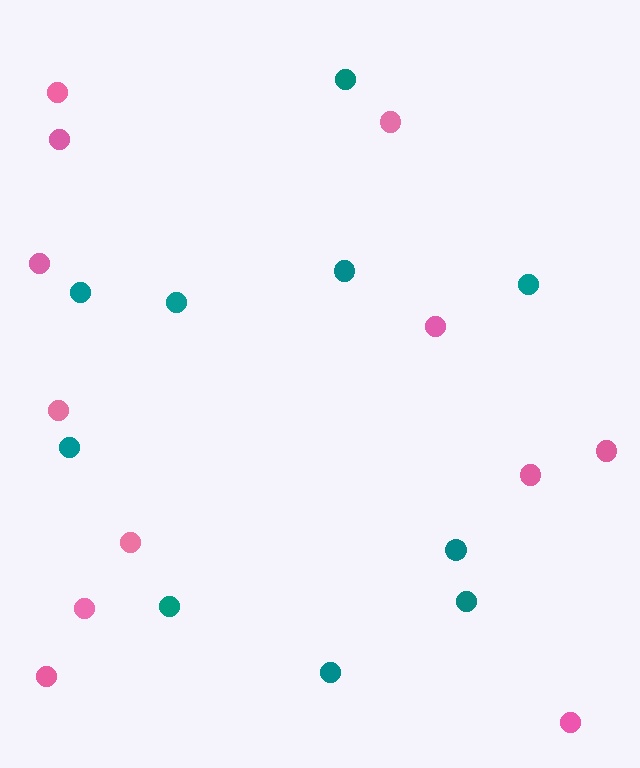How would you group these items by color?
There are 2 groups: one group of pink circles (12) and one group of teal circles (10).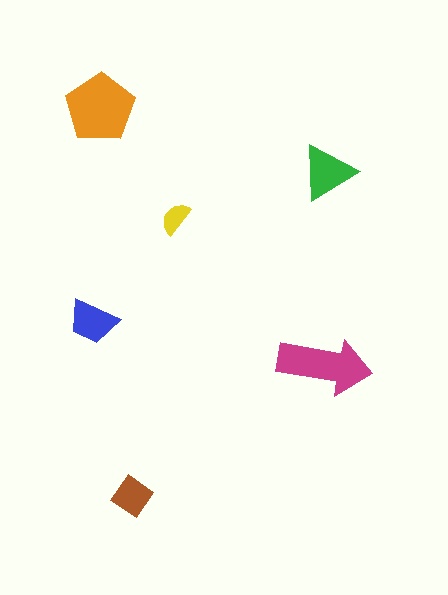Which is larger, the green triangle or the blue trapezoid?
The green triangle.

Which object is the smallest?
The yellow semicircle.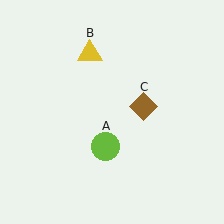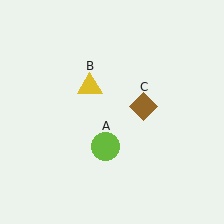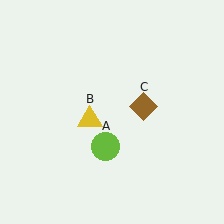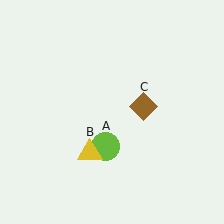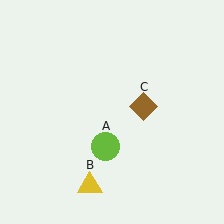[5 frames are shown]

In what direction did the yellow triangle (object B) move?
The yellow triangle (object B) moved down.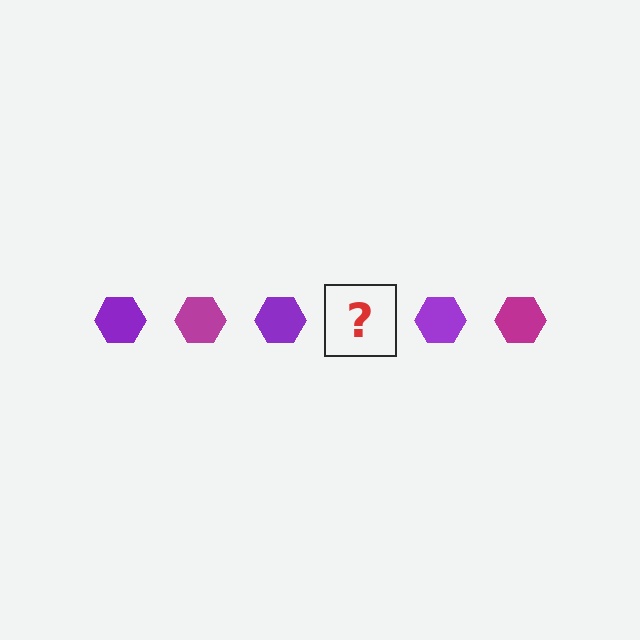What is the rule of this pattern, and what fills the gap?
The rule is that the pattern cycles through purple, magenta hexagons. The gap should be filled with a magenta hexagon.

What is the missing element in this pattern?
The missing element is a magenta hexagon.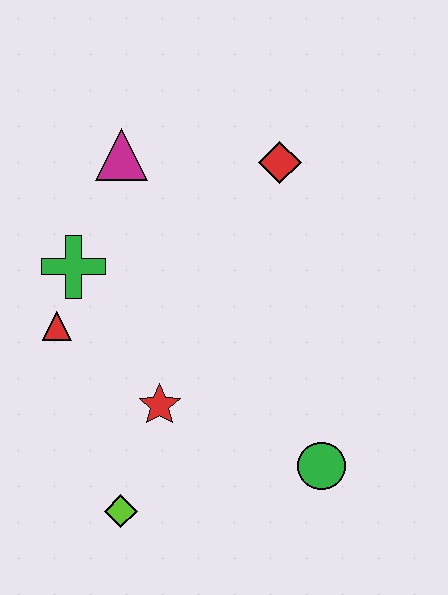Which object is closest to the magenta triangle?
The green cross is closest to the magenta triangle.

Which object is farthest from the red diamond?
The lime diamond is farthest from the red diamond.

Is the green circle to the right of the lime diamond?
Yes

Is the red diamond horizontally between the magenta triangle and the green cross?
No